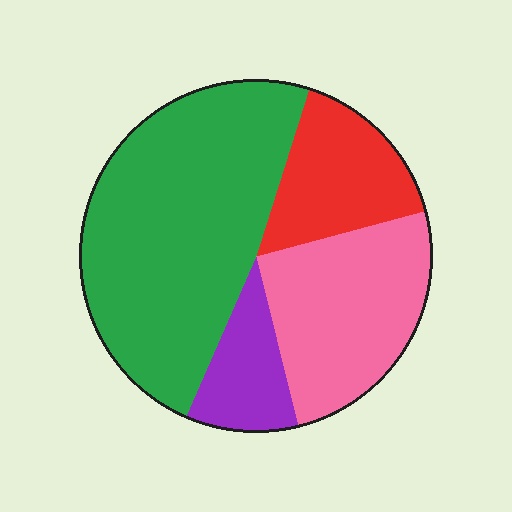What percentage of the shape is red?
Red covers 16% of the shape.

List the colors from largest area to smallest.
From largest to smallest: green, pink, red, purple.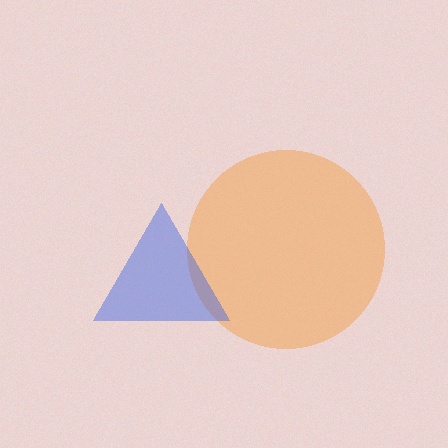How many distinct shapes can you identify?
There are 2 distinct shapes: an orange circle, a blue triangle.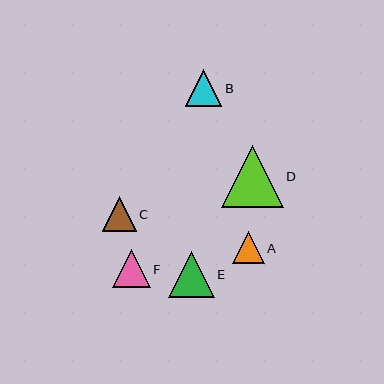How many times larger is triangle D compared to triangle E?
Triangle D is approximately 1.3 times the size of triangle E.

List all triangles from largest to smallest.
From largest to smallest: D, E, F, B, C, A.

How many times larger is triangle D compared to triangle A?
Triangle D is approximately 1.9 times the size of triangle A.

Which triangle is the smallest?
Triangle A is the smallest with a size of approximately 32 pixels.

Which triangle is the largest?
Triangle D is the largest with a size of approximately 62 pixels.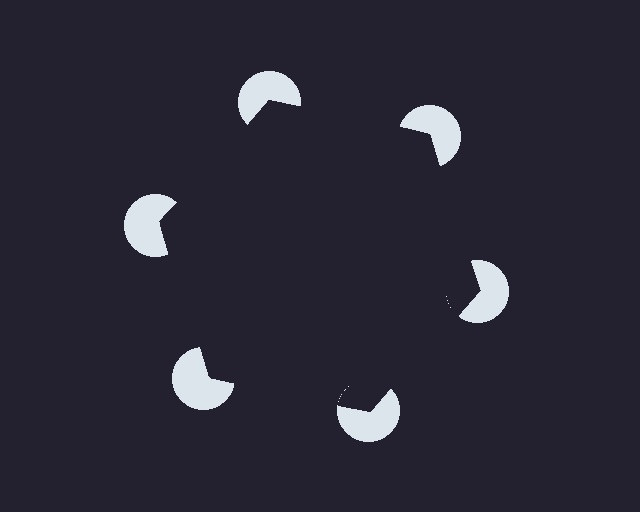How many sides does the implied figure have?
6 sides.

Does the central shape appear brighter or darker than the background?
It typically appears slightly darker than the background, even though no actual brightness change is drawn.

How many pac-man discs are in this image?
There are 6 — one at each vertex of the illusory hexagon.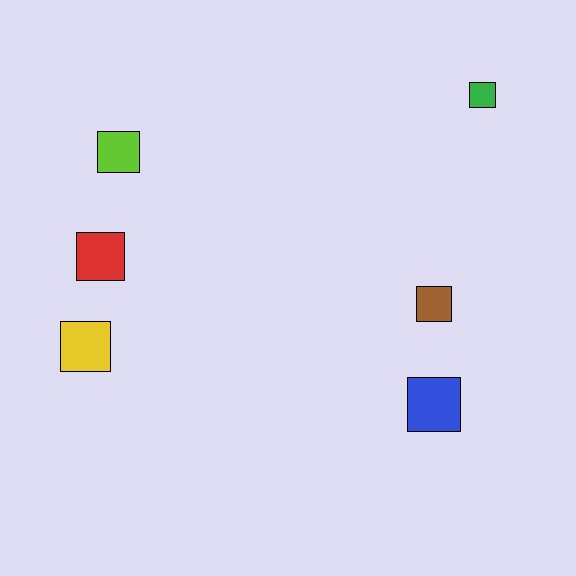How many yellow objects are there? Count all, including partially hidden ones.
There is 1 yellow object.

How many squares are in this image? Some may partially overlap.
There are 6 squares.